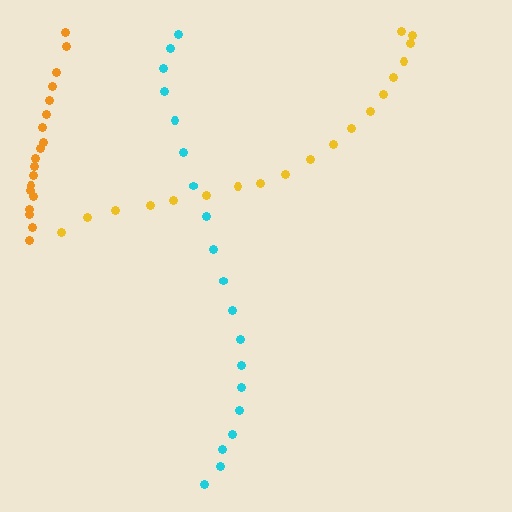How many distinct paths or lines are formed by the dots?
There are 3 distinct paths.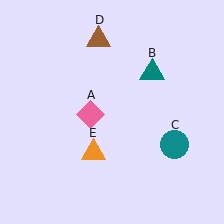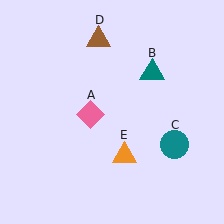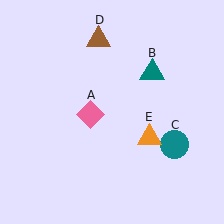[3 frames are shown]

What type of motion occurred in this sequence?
The orange triangle (object E) rotated counterclockwise around the center of the scene.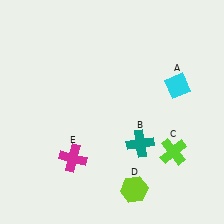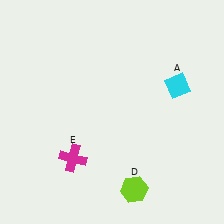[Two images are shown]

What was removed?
The lime cross (C), the teal cross (B) were removed in Image 2.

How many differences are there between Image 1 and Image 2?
There are 2 differences between the two images.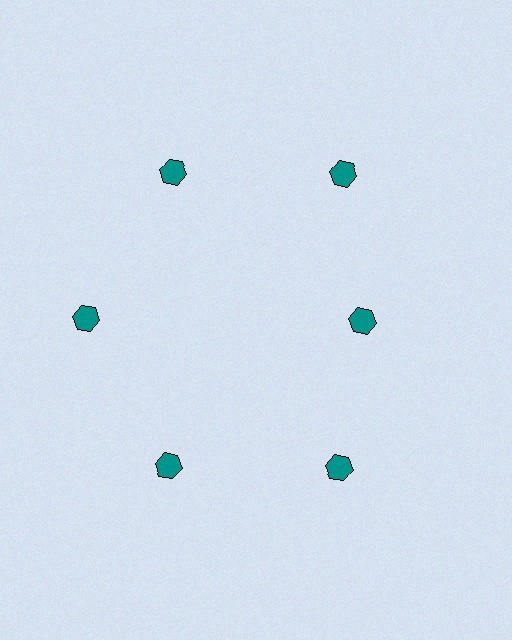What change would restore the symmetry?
The symmetry would be restored by moving it outward, back onto the ring so that all 6 hexagons sit at equal angles and equal distance from the center.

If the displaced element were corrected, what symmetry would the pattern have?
It would have 6-fold rotational symmetry — the pattern would map onto itself every 60 degrees.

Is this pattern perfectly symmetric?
No. The 6 teal hexagons are arranged in a ring, but one element near the 3 o'clock position is pulled inward toward the center, breaking the 6-fold rotational symmetry.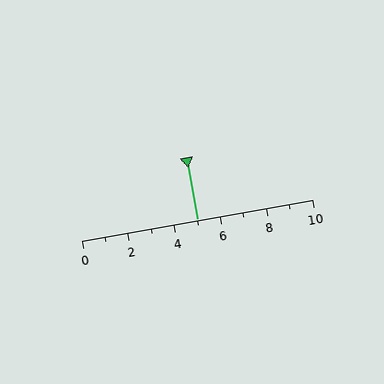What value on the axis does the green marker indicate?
The marker indicates approximately 5.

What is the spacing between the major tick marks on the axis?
The major ticks are spaced 2 apart.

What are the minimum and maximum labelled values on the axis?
The axis runs from 0 to 10.